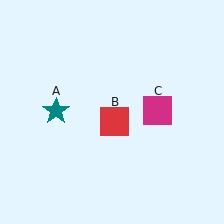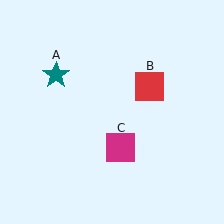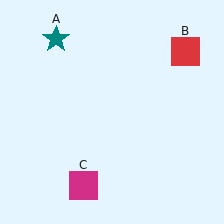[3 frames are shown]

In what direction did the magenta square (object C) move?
The magenta square (object C) moved down and to the left.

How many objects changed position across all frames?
3 objects changed position: teal star (object A), red square (object B), magenta square (object C).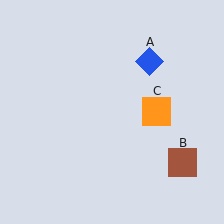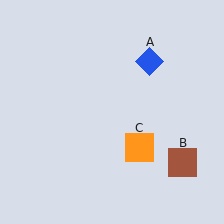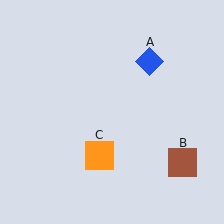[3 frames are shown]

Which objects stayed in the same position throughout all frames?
Blue diamond (object A) and brown square (object B) remained stationary.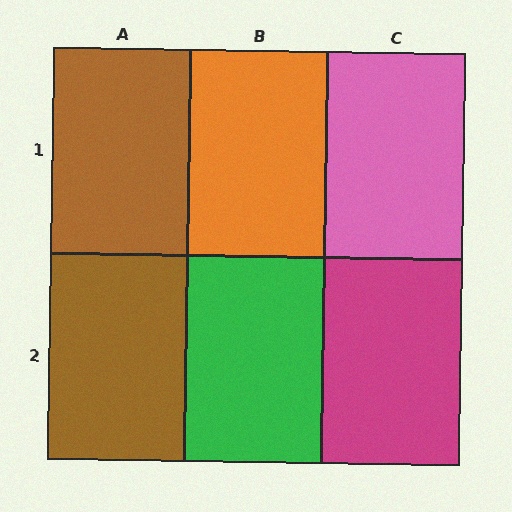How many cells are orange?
1 cell is orange.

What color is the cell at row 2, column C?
Magenta.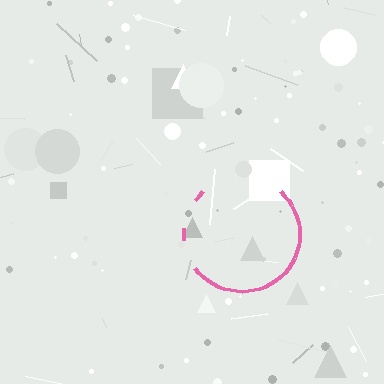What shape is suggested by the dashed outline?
The dashed outline suggests a circle.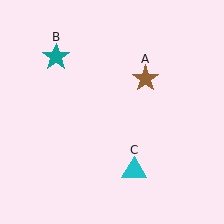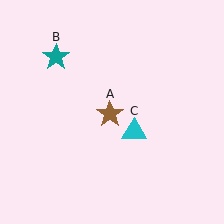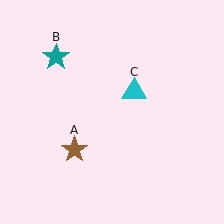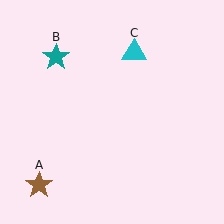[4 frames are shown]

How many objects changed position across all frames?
2 objects changed position: brown star (object A), cyan triangle (object C).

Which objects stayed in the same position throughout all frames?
Teal star (object B) remained stationary.